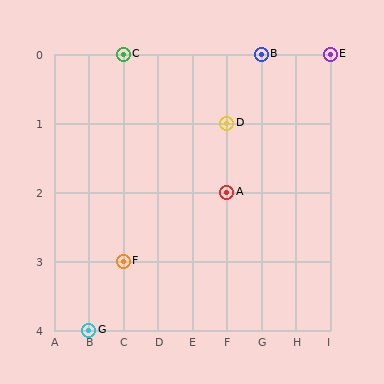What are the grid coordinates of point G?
Point G is at grid coordinates (B, 4).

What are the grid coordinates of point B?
Point B is at grid coordinates (G, 0).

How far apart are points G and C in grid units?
Points G and C are 1 column and 4 rows apart (about 4.1 grid units diagonally).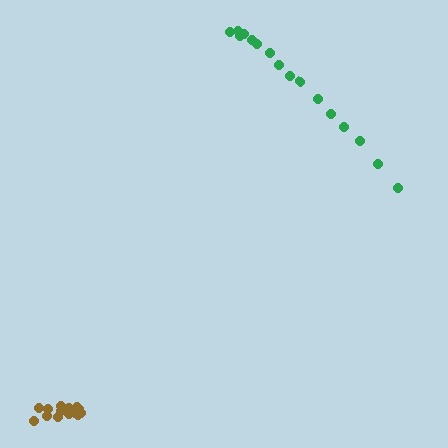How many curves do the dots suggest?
There are 2 distinct paths.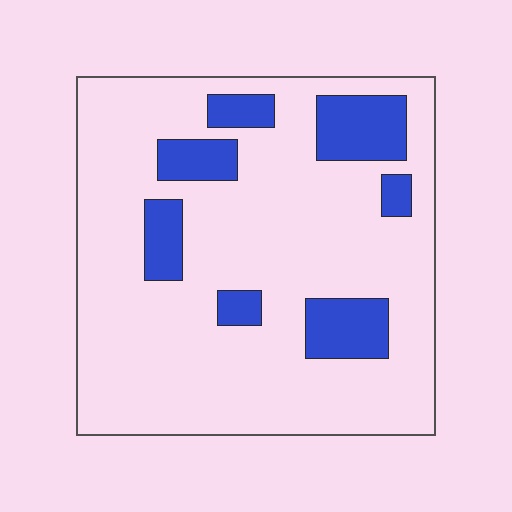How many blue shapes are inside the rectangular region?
7.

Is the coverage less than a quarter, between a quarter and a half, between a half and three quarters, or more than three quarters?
Less than a quarter.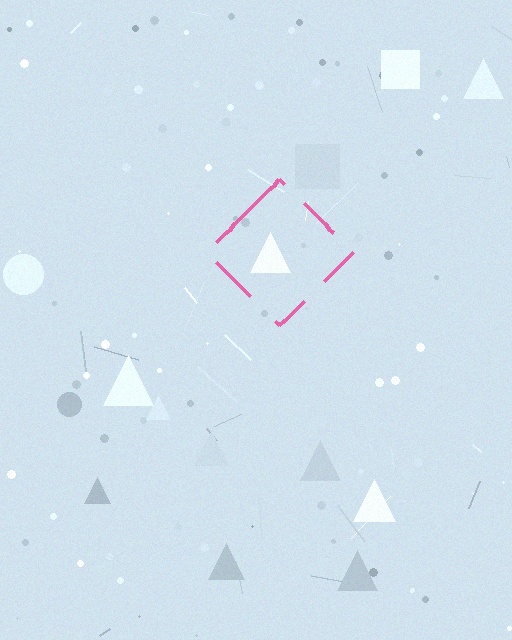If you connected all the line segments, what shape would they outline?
They would outline a diamond.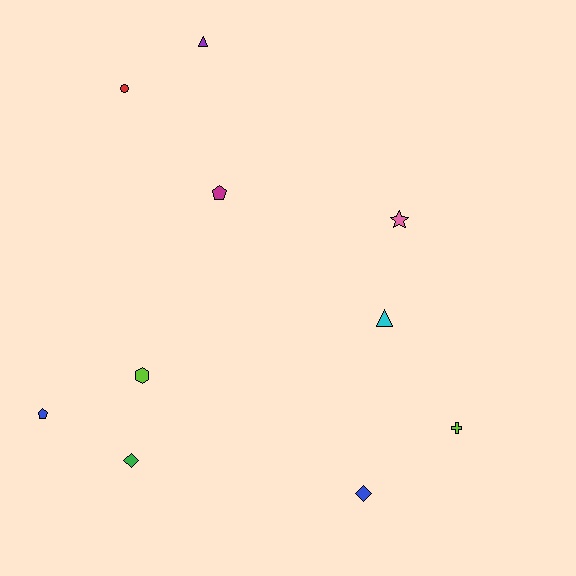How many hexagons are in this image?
There is 1 hexagon.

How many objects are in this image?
There are 10 objects.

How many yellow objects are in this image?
There are no yellow objects.